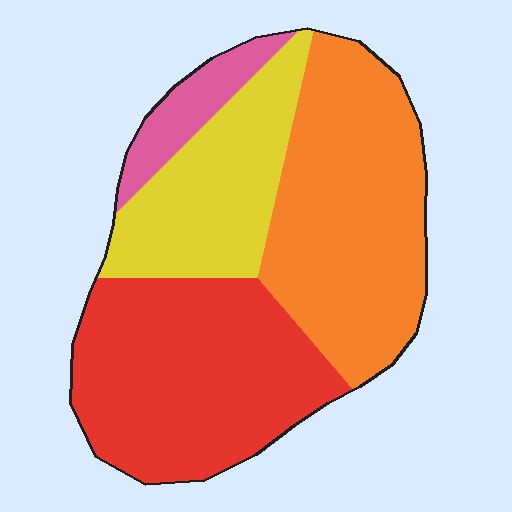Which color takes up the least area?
Pink, at roughly 5%.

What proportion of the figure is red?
Red takes up about three eighths (3/8) of the figure.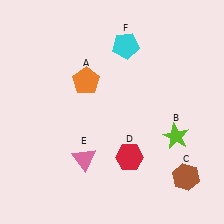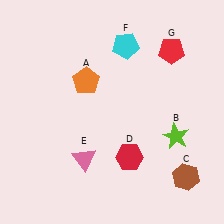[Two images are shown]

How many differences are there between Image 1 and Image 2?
There is 1 difference between the two images.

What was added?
A red pentagon (G) was added in Image 2.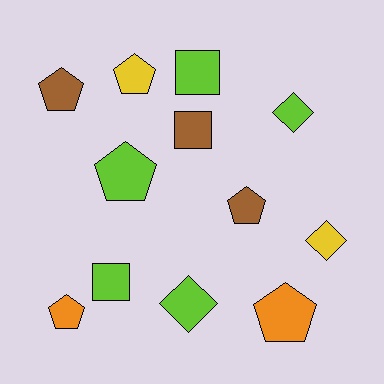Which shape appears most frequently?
Pentagon, with 6 objects.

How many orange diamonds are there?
There are no orange diamonds.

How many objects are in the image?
There are 12 objects.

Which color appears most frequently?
Lime, with 5 objects.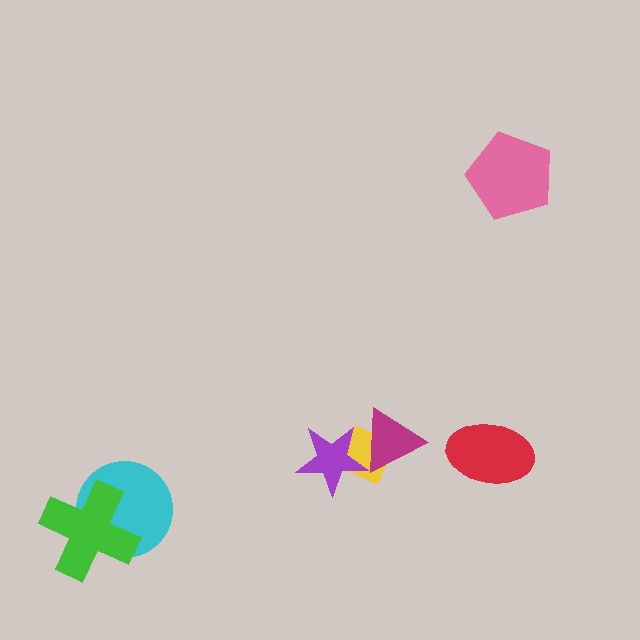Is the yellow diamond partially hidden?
Yes, it is partially covered by another shape.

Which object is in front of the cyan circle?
The green cross is in front of the cyan circle.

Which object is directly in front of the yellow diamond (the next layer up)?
The purple star is directly in front of the yellow diamond.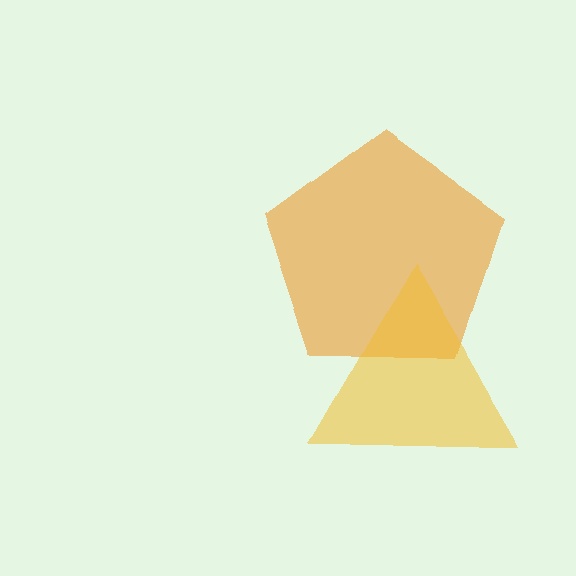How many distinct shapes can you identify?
There are 2 distinct shapes: an orange pentagon, a yellow triangle.